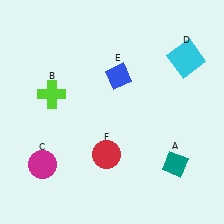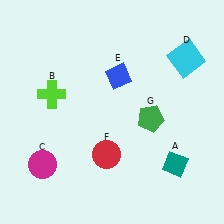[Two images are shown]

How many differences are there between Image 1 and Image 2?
There is 1 difference between the two images.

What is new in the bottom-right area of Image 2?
A green pentagon (G) was added in the bottom-right area of Image 2.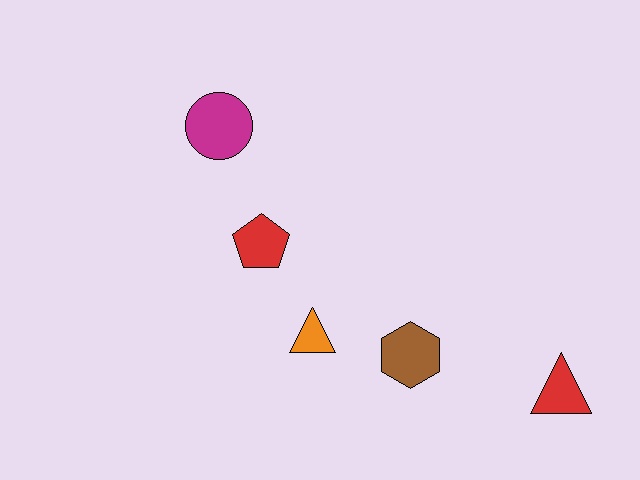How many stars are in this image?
There are no stars.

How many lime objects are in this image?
There are no lime objects.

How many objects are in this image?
There are 5 objects.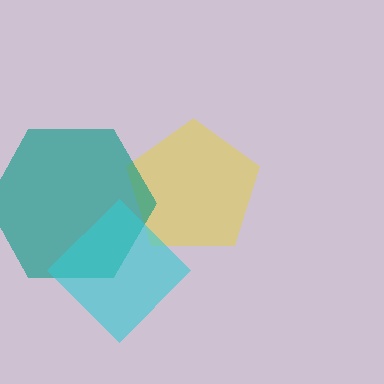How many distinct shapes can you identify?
There are 3 distinct shapes: a yellow pentagon, a teal hexagon, a cyan diamond.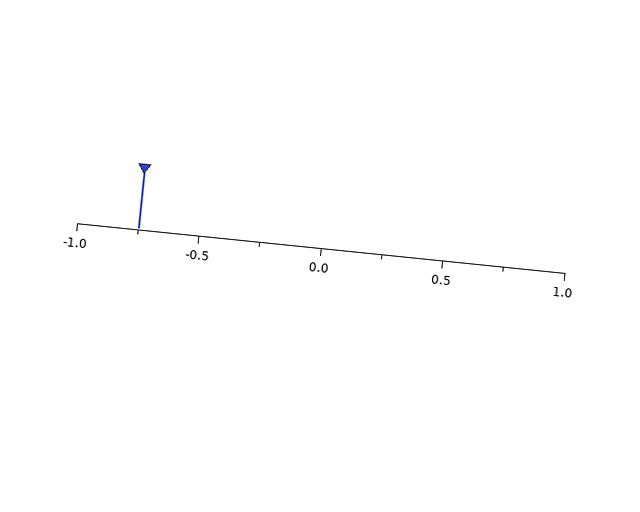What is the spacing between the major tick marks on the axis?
The major ticks are spaced 0.5 apart.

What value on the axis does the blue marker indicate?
The marker indicates approximately -0.75.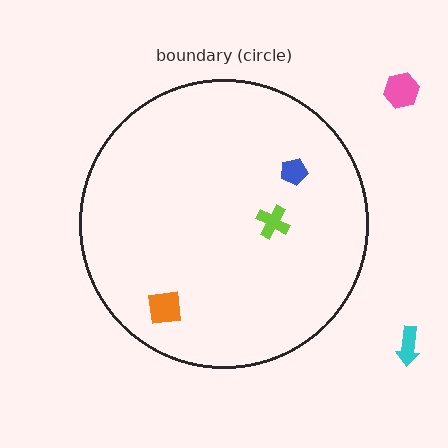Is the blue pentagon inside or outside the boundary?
Inside.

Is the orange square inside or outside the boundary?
Inside.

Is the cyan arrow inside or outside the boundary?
Outside.